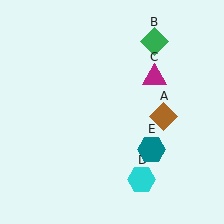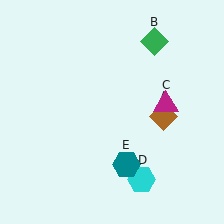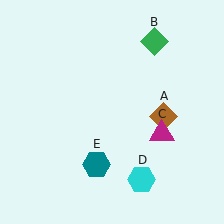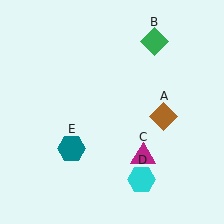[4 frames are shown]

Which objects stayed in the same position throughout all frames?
Brown diamond (object A) and green diamond (object B) and cyan hexagon (object D) remained stationary.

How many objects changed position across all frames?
2 objects changed position: magenta triangle (object C), teal hexagon (object E).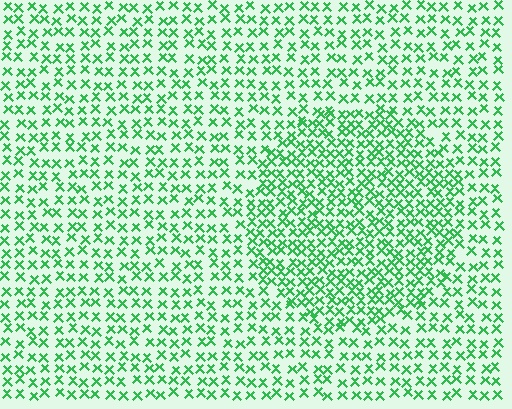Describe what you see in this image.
The image contains small green elements arranged at two different densities. A circle-shaped region is visible where the elements are more densely packed than the surrounding area.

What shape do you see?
I see a circle.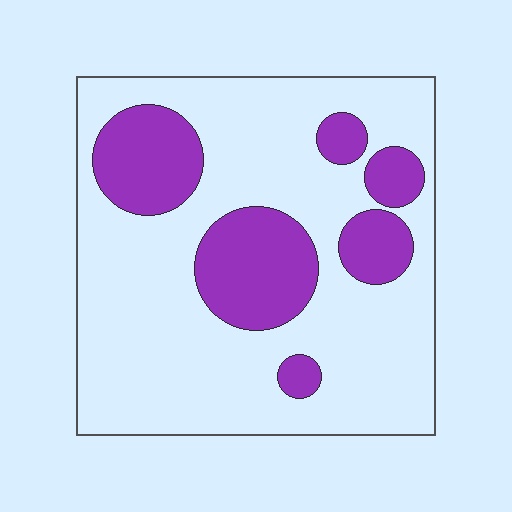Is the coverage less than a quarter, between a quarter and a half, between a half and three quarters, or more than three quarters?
Between a quarter and a half.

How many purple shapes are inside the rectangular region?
6.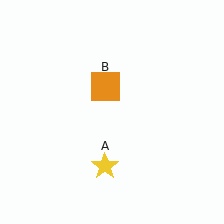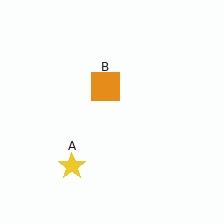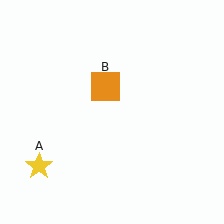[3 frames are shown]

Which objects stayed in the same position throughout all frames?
Orange square (object B) remained stationary.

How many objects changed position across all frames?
1 object changed position: yellow star (object A).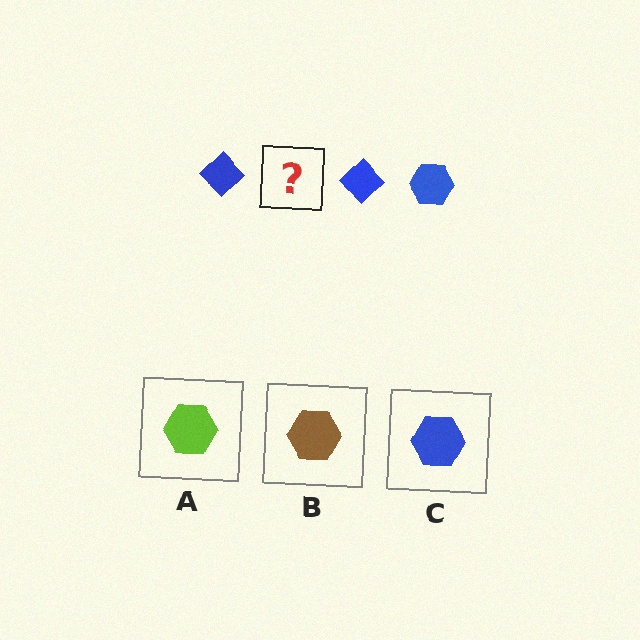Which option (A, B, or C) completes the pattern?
C.